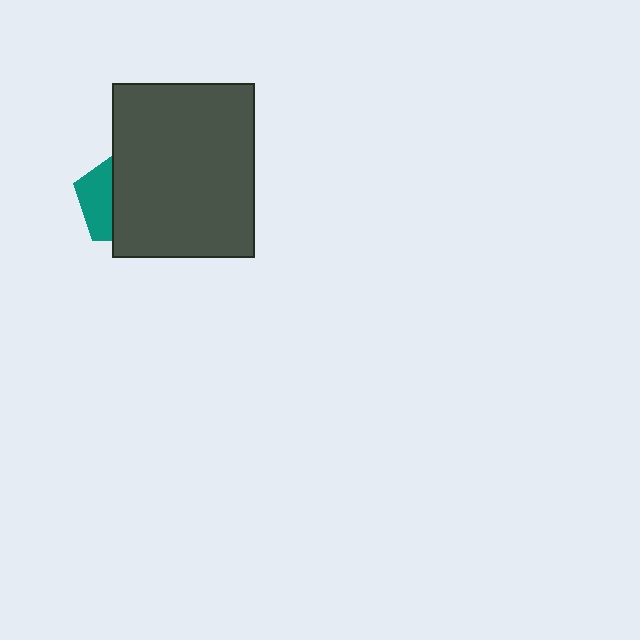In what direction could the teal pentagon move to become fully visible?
The teal pentagon could move left. That would shift it out from behind the dark gray rectangle entirely.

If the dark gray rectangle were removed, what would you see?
You would see the complete teal pentagon.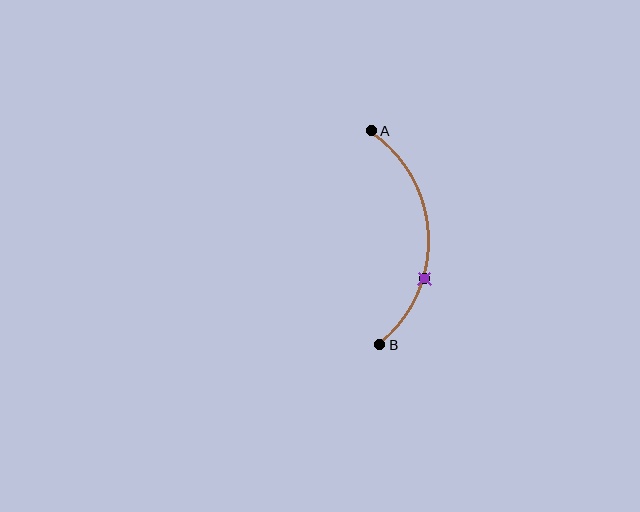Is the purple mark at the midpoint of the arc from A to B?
No. The purple mark lies on the arc but is closer to endpoint B. The arc midpoint would be at the point on the curve equidistant along the arc from both A and B.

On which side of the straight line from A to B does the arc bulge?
The arc bulges to the right of the straight line connecting A and B.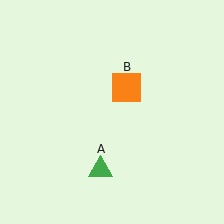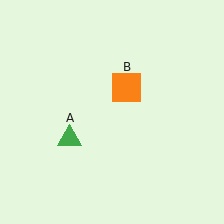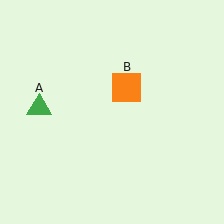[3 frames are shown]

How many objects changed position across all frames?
1 object changed position: green triangle (object A).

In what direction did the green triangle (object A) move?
The green triangle (object A) moved up and to the left.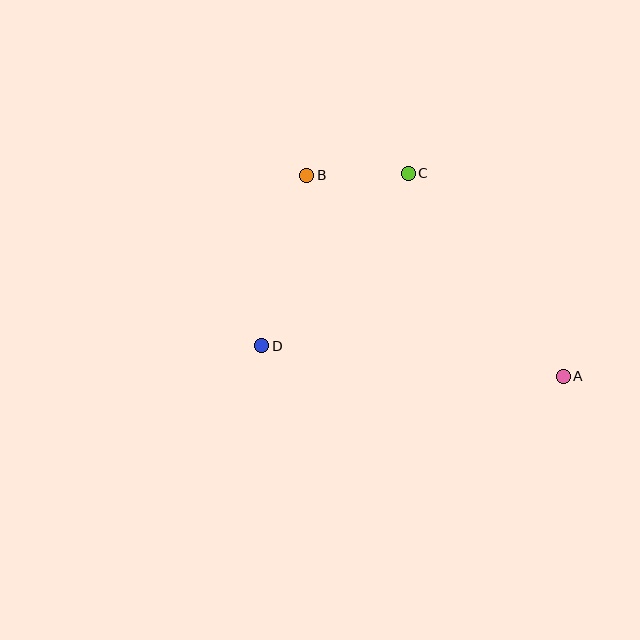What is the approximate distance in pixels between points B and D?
The distance between B and D is approximately 176 pixels.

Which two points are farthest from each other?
Points A and B are farthest from each other.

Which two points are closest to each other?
Points B and C are closest to each other.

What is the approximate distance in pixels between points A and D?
The distance between A and D is approximately 303 pixels.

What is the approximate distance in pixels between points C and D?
The distance between C and D is approximately 226 pixels.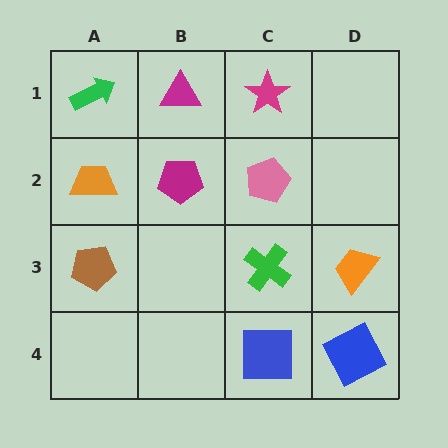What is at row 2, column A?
An orange trapezoid.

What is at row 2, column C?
A pink pentagon.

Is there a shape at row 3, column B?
No, that cell is empty.